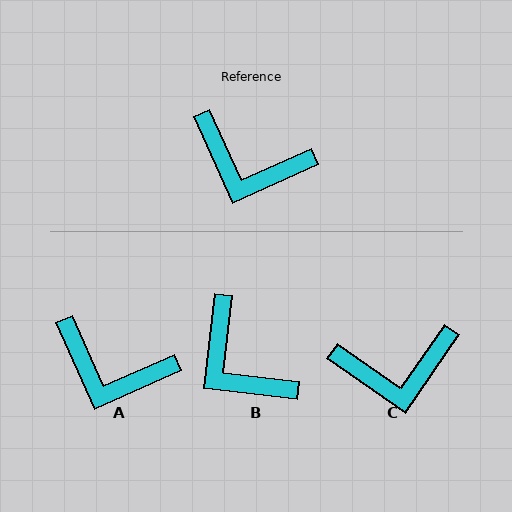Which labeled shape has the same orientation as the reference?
A.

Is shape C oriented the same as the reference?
No, it is off by about 31 degrees.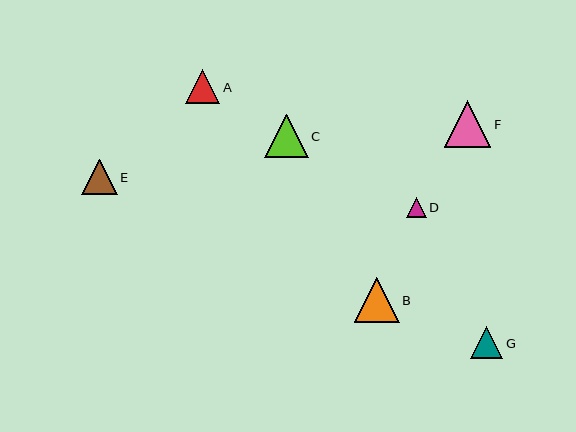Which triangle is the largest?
Triangle F is the largest with a size of approximately 47 pixels.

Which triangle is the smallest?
Triangle D is the smallest with a size of approximately 20 pixels.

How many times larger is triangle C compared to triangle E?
Triangle C is approximately 1.2 times the size of triangle E.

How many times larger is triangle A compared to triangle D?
Triangle A is approximately 1.7 times the size of triangle D.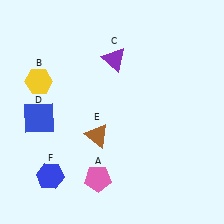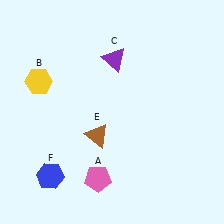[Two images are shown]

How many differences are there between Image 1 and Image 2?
There is 1 difference between the two images.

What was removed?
The blue square (D) was removed in Image 2.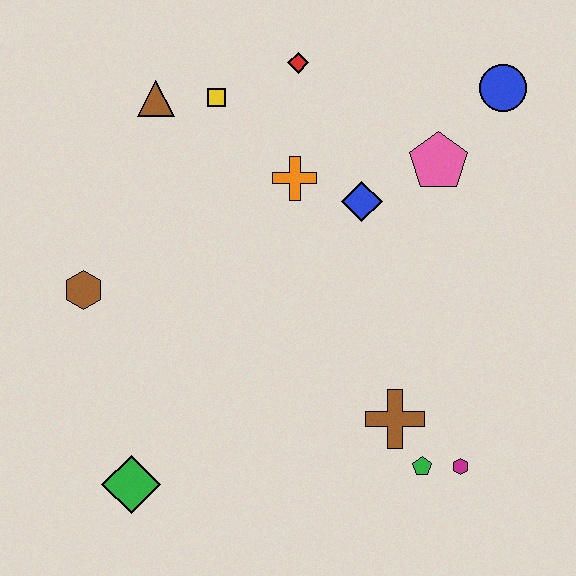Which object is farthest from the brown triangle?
The magenta hexagon is farthest from the brown triangle.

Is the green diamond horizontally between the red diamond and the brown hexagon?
Yes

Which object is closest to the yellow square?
The brown triangle is closest to the yellow square.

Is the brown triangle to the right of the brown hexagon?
Yes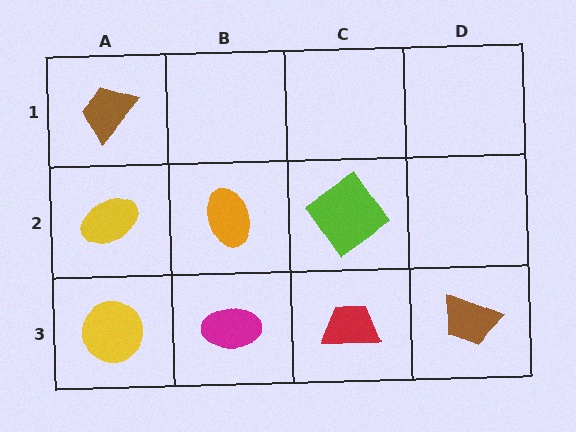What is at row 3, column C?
A red trapezoid.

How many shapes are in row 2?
3 shapes.